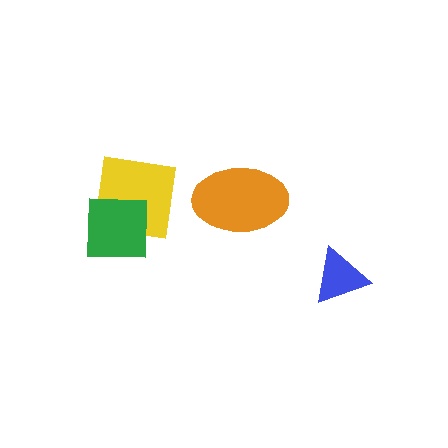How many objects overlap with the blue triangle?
0 objects overlap with the blue triangle.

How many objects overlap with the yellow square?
1 object overlaps with the yellow square.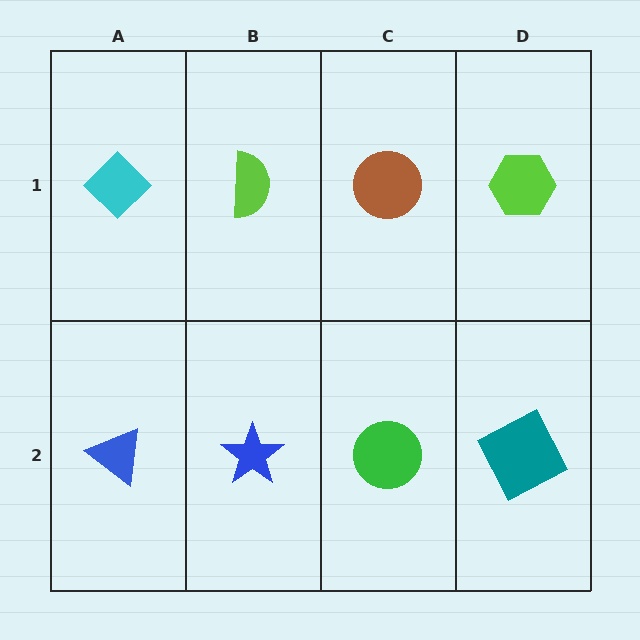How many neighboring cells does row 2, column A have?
2.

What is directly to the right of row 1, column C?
A lime hexagon.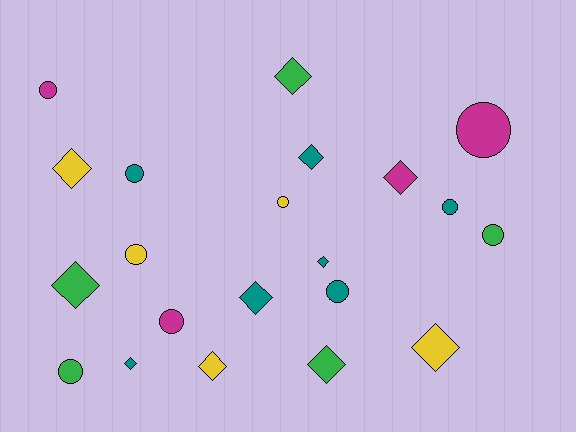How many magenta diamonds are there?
There is 1 magenta diamond.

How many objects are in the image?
There are 21 objects.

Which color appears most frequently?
Teal, with 7 objects.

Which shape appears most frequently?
Diamond, with 11 objects.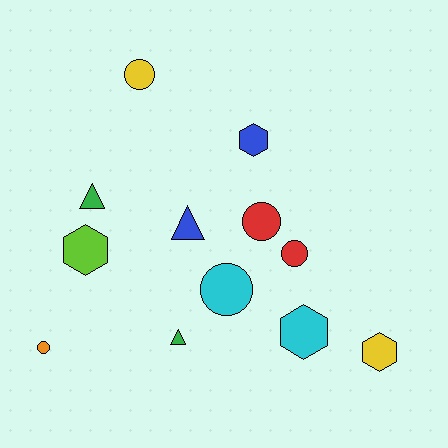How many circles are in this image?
There are 5 circles.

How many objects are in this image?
There are 12 objects.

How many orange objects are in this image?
There is 1 orange object.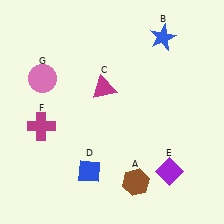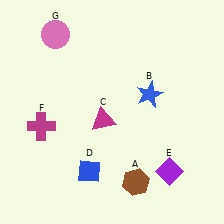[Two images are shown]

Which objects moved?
The objects that moved are: the blue star (B), the magenta triangle (C), the pink circle (G).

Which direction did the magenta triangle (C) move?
The magenta triangle (C) moved down.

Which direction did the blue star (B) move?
The blue star (B) moved down.